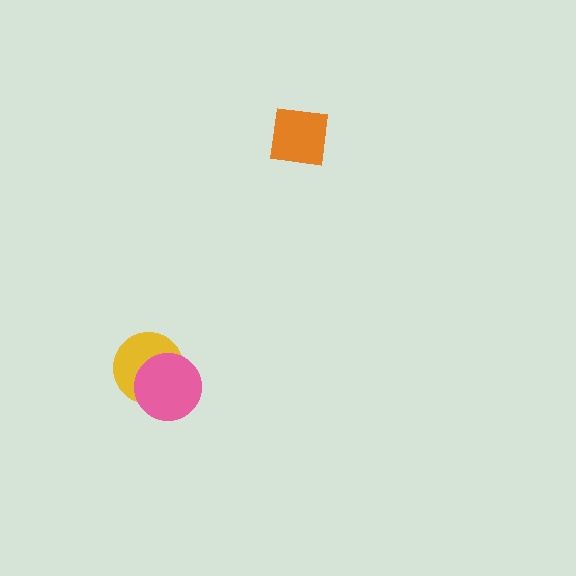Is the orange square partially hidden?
No, no other shape covers it.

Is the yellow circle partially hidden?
Yes, it is partially covered by another shape.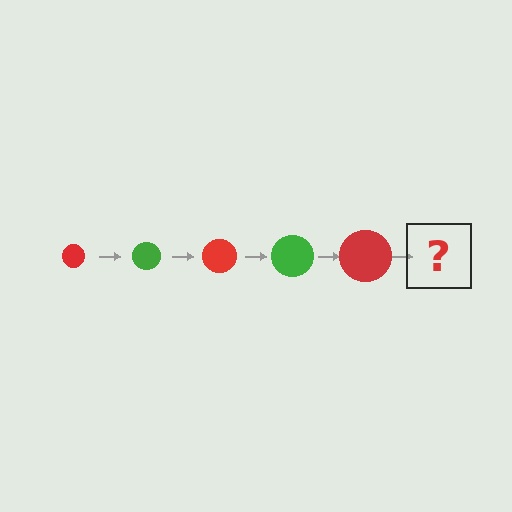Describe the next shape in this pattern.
It should be a green circle, larger than the previous one.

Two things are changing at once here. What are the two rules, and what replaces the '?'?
The two rules are that the circle grows larger each step and the color cycles through red and green. The '?' should be a green circle, larger than the previous one.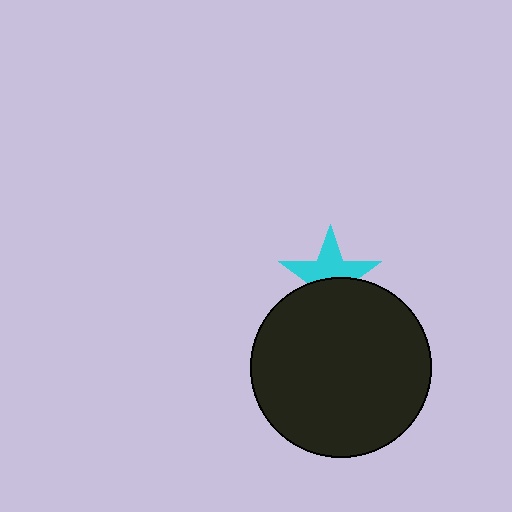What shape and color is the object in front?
The object in front is a black circle.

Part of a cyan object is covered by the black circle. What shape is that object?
It is a star.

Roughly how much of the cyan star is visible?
About half of it is visible (roughly 55%).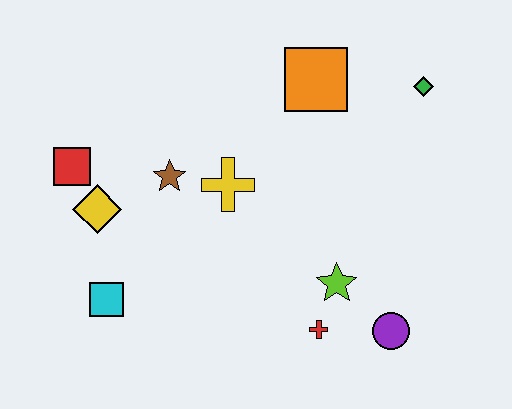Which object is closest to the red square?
The yellow diamond is closest to the red square.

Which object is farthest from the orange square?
The cyan square is farthest from the orange square.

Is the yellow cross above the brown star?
No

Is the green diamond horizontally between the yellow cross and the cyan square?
No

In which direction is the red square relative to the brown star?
The red square is to the left of the brown star.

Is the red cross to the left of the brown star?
No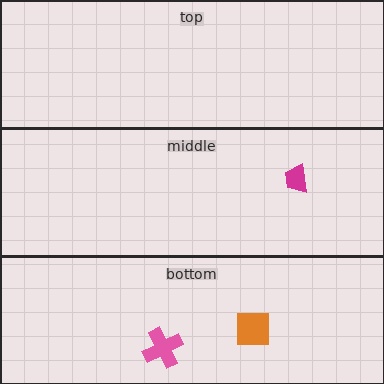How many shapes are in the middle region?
1.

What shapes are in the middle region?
The magenta trapezoid.